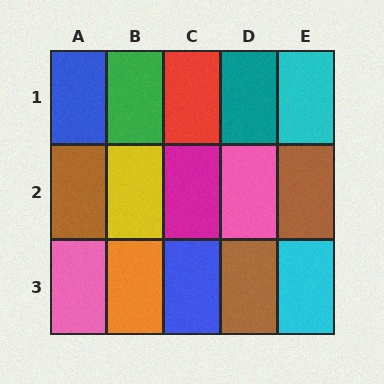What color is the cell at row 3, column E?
Cyan.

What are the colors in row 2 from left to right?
Brown, yellow, magenta, pink, brown.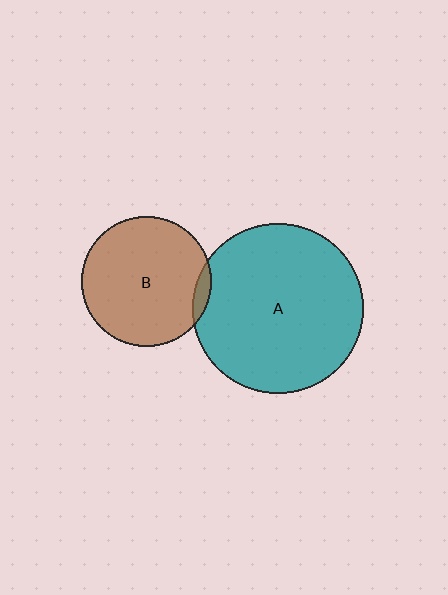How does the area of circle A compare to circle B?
Approximately 1.7 times.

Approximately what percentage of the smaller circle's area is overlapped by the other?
Approximately 5%.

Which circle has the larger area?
Circle A (teal).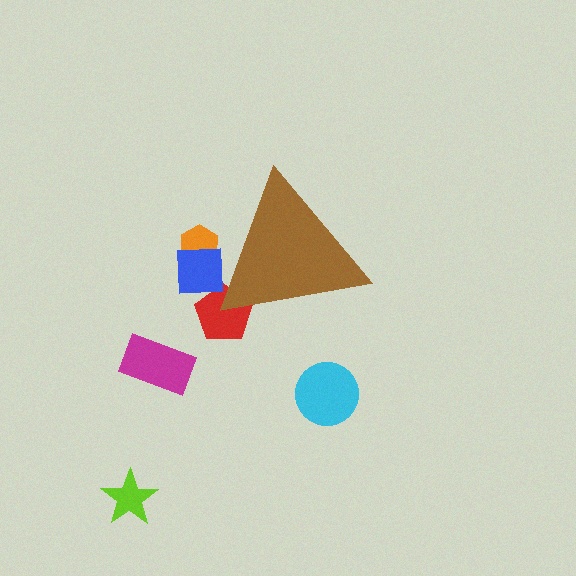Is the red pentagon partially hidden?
Yes, the red pentagon is partially hidden behind the brown triangle.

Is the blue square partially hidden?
Yes, the blue square is partially hidden behind the brown triangle.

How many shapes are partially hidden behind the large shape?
3 shapes are partially hidden.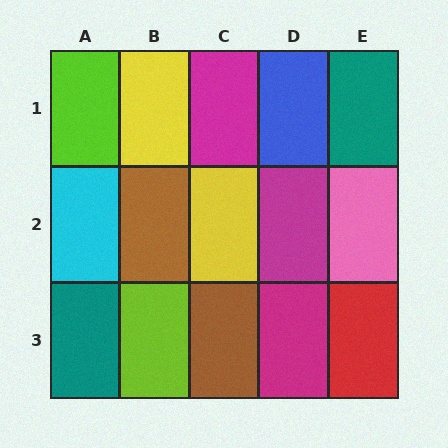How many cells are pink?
1 cell is pink.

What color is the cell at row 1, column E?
Teal.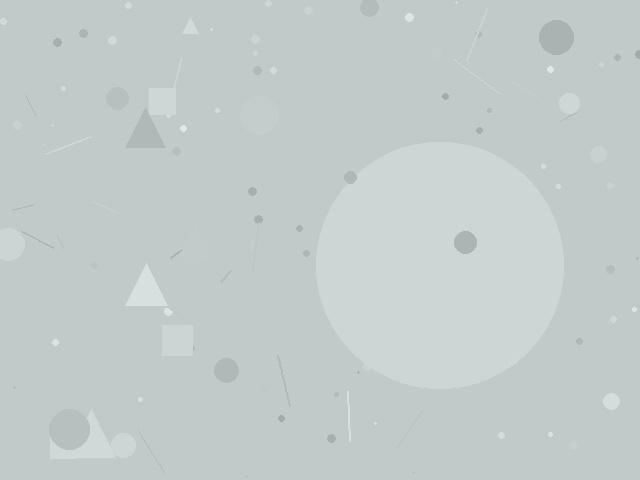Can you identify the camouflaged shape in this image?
The camouflaged shape is a circle.